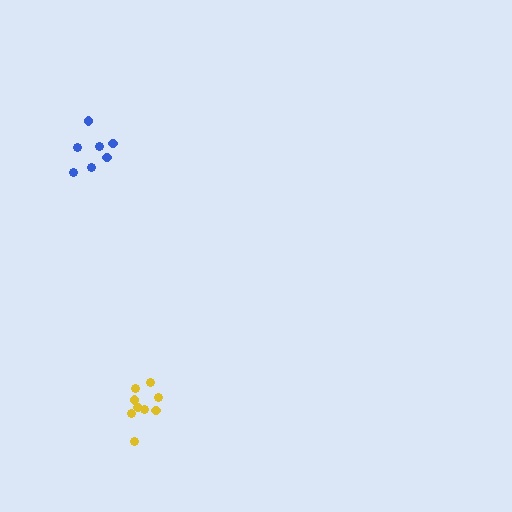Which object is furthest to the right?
The yellow cluster is rightmost.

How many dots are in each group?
Group 1: 9 dots, Group 2: 7 dots (16 total).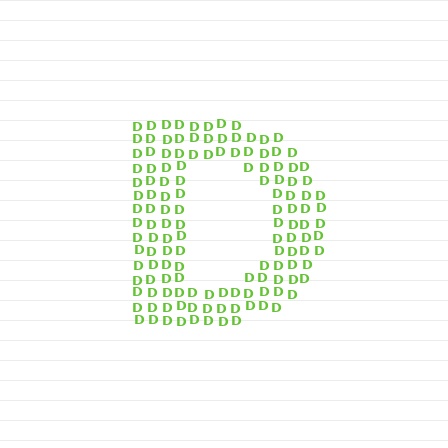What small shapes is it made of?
It is made of small letter D's.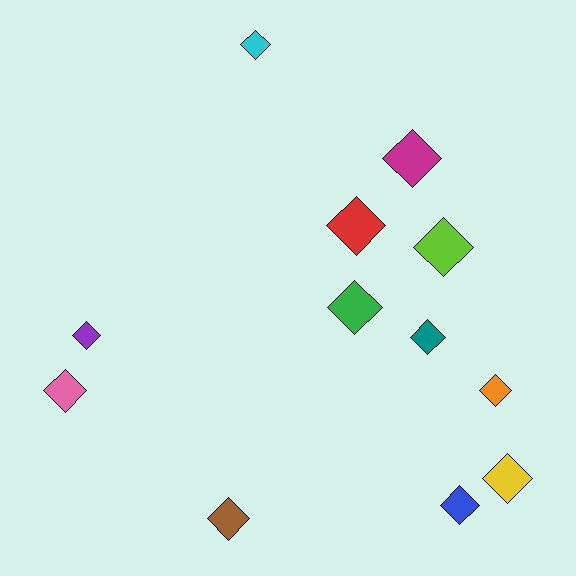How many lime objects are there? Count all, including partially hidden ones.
There is 1 lime object.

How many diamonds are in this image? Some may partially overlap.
There are 12 diamonds.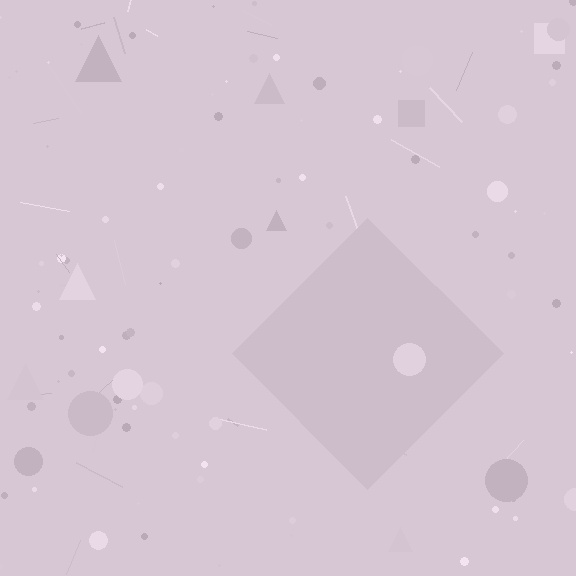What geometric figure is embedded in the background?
A diamond is embedded in the background.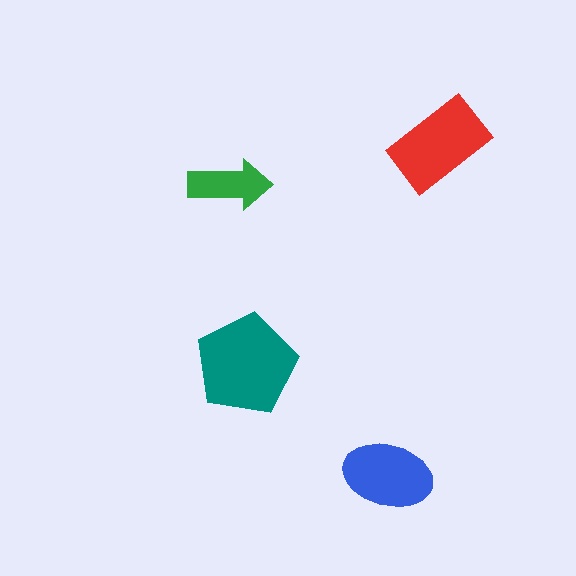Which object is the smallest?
The green arrow.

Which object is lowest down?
The blue ellipse is bottommost.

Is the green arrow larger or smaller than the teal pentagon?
Smaller.